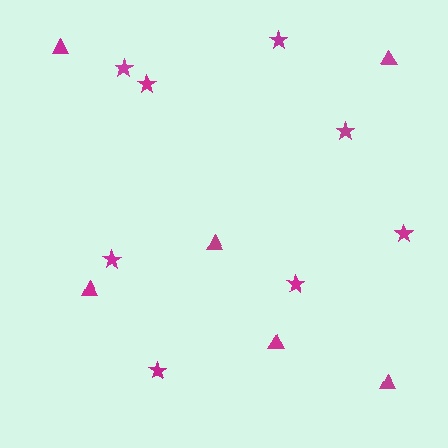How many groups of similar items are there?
There are 2 groups: one group of stars (8) and one group of triangles (6).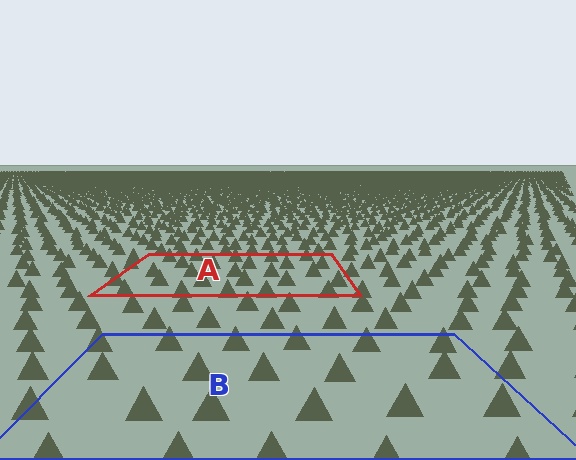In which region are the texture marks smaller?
The texture marks are smaller in region A, because it is farther away.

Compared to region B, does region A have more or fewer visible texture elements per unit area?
Region A has more texture elements per unit area — they are packed more densely because it is farther away.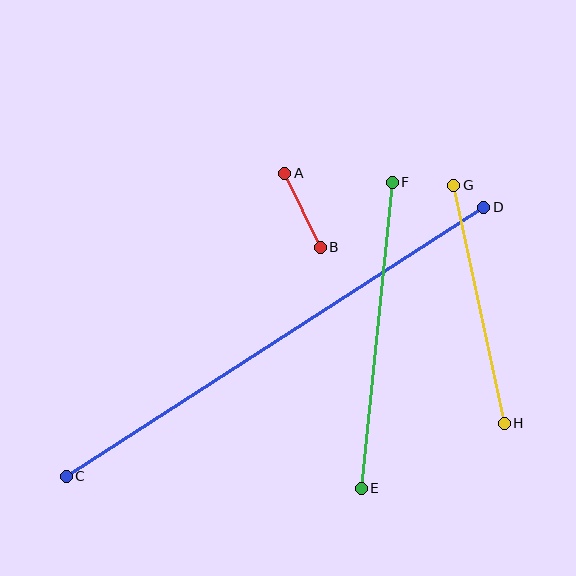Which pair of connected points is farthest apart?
Points C and D are farthest apart.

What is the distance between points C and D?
The distance is approximately 497 pixels.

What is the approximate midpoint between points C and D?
The midpoint is at approximately (275, 342) pixels.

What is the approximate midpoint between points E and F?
The midpoint is at approximately (377, 335) pixels.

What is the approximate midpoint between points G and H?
The midpoint is at approximately (479, 304) pixels.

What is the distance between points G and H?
The distance is approximately 243 pixels.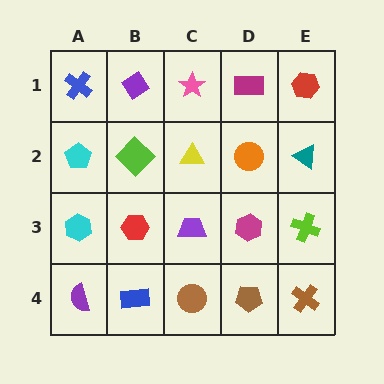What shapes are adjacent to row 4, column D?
A magenta hexagon (row 3, column D), a brown circle (row 4, column C), a brown cross (row 4, column E).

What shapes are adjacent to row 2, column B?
A purple diamond (row 1, column B), a red hexagon (row 3, column B), a cyan pentagon (row 2, column A), a yellow triangle (row 2, column C).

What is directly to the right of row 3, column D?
A lime cross.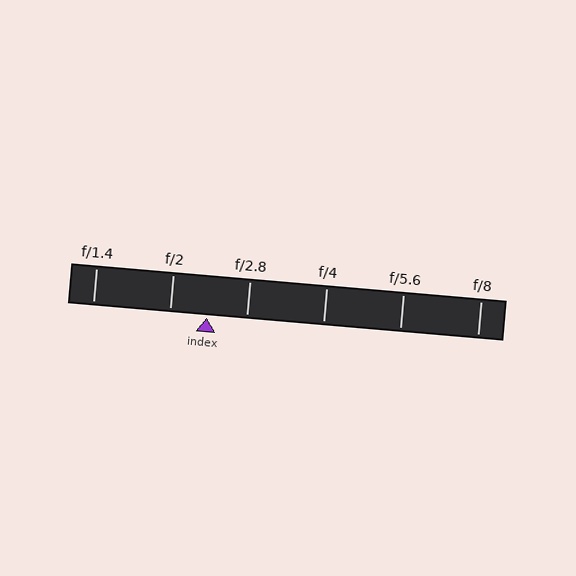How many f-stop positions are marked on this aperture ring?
There are 6 f-stop positions marked.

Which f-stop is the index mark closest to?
The index mark is closest to f/2.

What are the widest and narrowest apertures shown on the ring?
The widest aperture shown is f/1.4 and the narrowest is f/8.